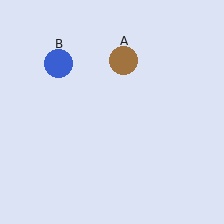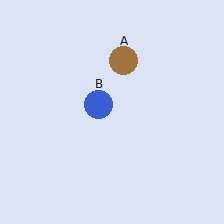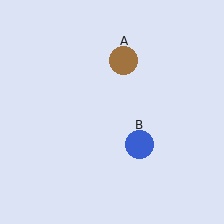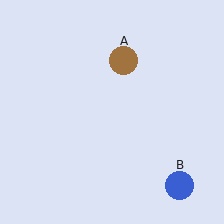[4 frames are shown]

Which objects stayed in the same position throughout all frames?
Brown circle (object A) remained stationary.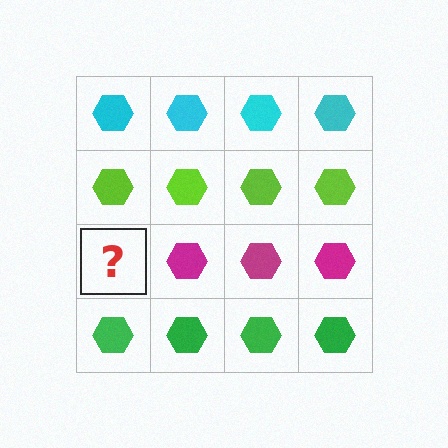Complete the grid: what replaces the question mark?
The question mark should be replaced with a magenta hexagon.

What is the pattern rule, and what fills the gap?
The rule is that each row has a consistent color. The gap should be filled with a magenta hexagon.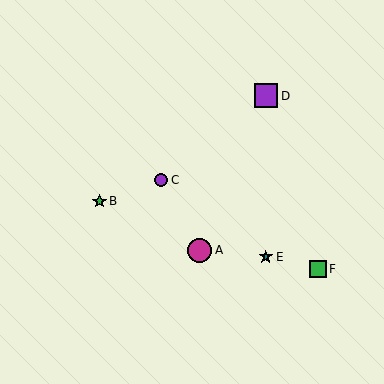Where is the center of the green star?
The center of the green star is at (99, 201).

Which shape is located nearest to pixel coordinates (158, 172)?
The purple circle (labeled C) at (161, 180) is nearest to that location.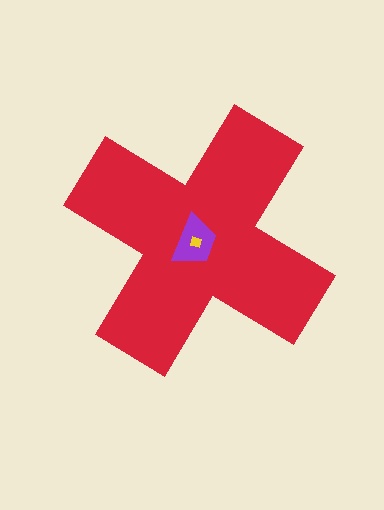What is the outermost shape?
The red cross.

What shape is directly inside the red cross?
The purple trapezoid.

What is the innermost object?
The yellow diamond.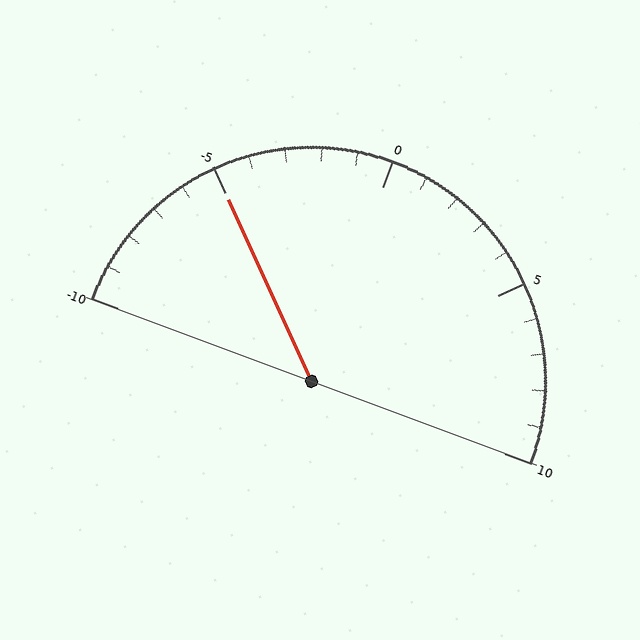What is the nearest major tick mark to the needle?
The nearest major tick mark is -5.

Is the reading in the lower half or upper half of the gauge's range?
The reading is in the lower half of the range (-10 to 10).